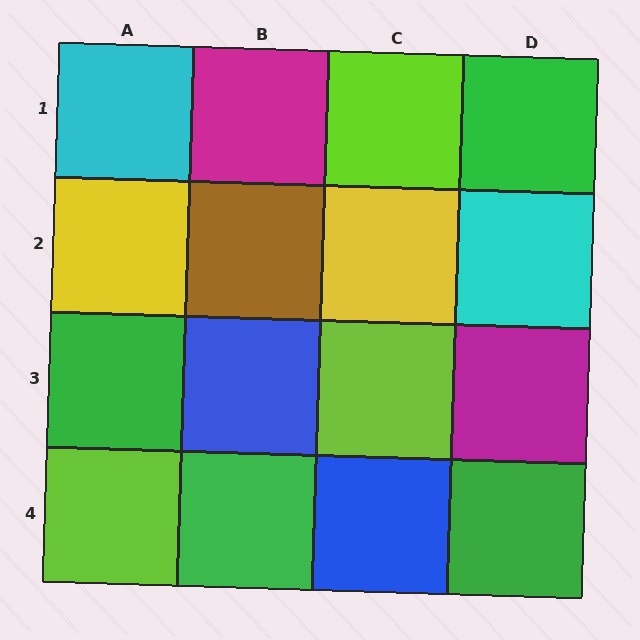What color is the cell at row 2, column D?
Cyan.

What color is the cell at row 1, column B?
Magenta.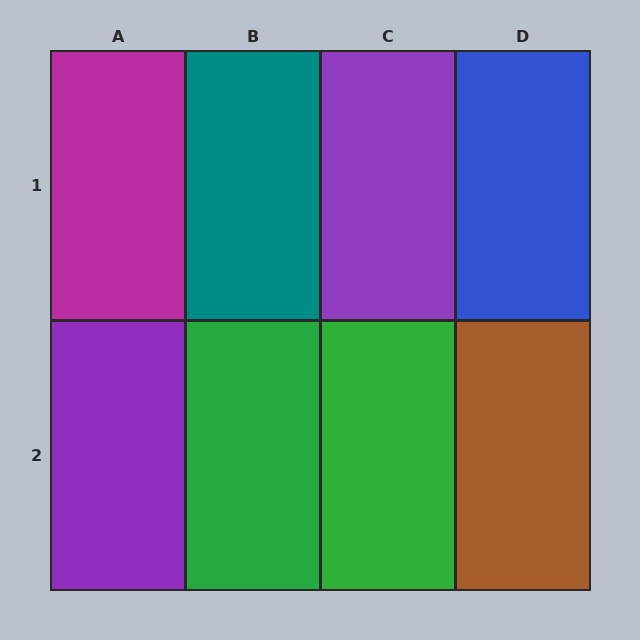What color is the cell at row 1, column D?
Blue.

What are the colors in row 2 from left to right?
Purple, green, green, brown.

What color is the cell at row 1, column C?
Purple.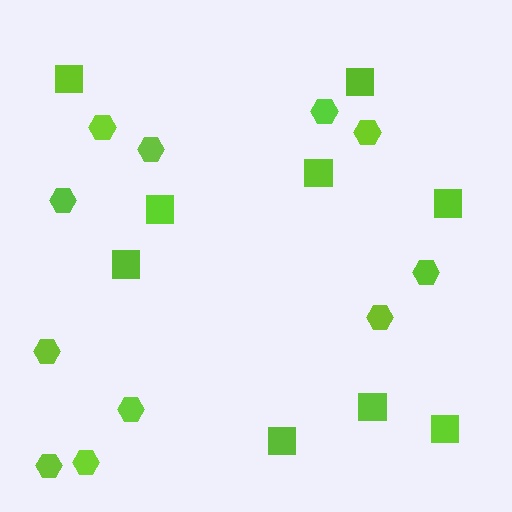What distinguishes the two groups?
There are 2 groups: one group of hexagons (11) and one group of squares (9).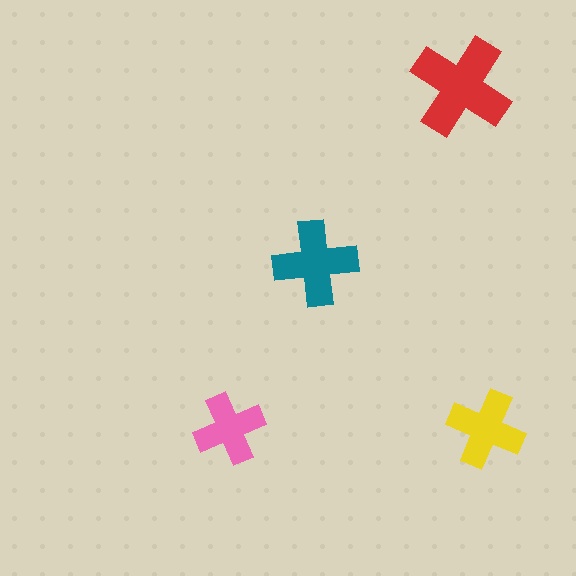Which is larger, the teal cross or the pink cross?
The teal one.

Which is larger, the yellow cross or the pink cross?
The yellow one.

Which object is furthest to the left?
The pink cross is leftmost.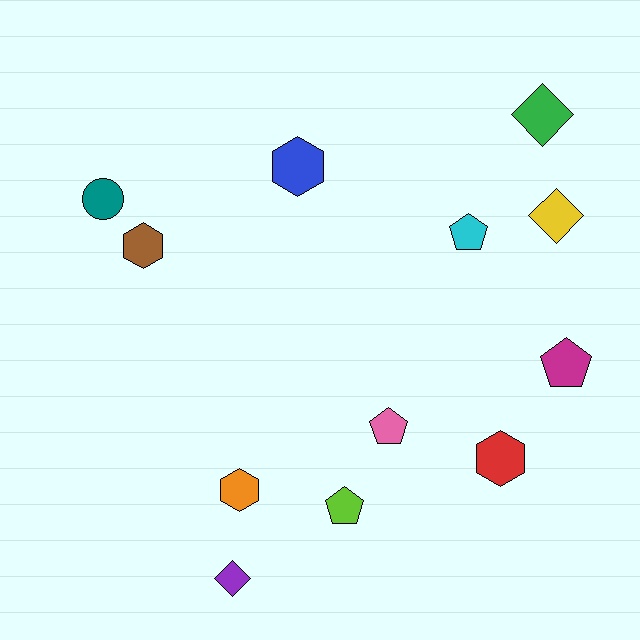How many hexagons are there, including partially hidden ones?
There are 4 hexagons.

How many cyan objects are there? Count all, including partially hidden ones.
There is 1 cyan object.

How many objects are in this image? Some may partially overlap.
There are 12 objects.